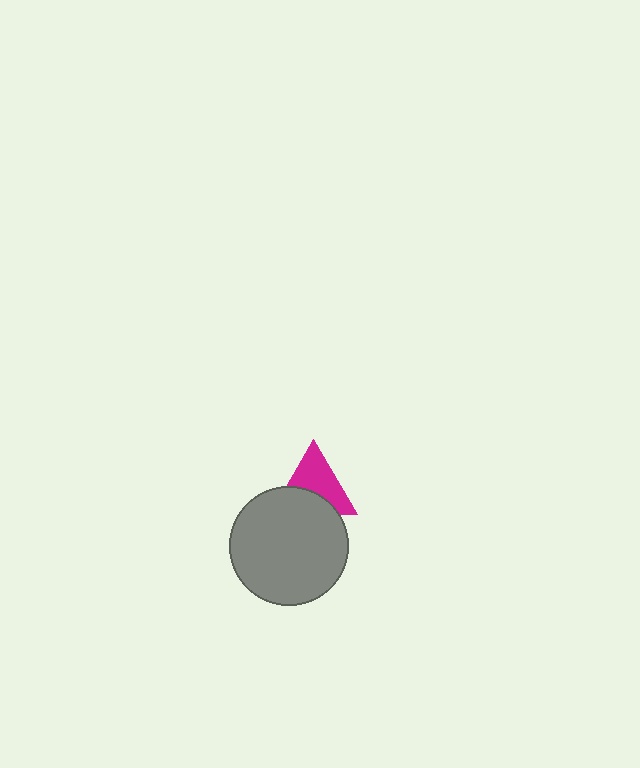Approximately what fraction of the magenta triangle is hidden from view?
Roughly 41% of the magenta triangle is hidden behind the gray circle.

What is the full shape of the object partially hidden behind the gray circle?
The partially hidden object is a magenta triangle.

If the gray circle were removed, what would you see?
You would see the complete magenta triangle.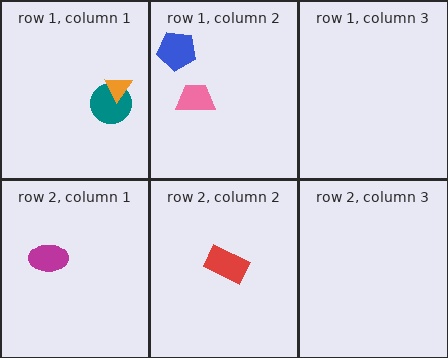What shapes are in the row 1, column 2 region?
The pink trapezoid, the blue pentagon.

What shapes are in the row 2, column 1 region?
The magenta ellipse.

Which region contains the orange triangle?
The row 1, column 1 region.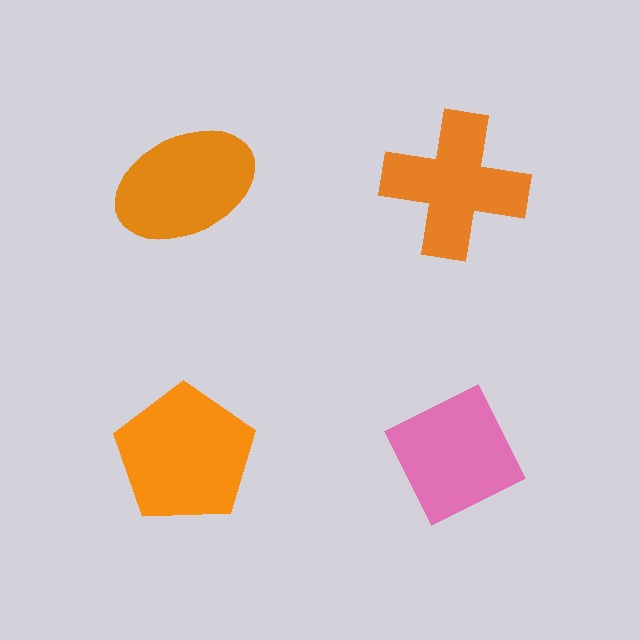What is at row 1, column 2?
An orange cross.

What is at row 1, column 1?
An orange ellipse.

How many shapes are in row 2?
2 shapes.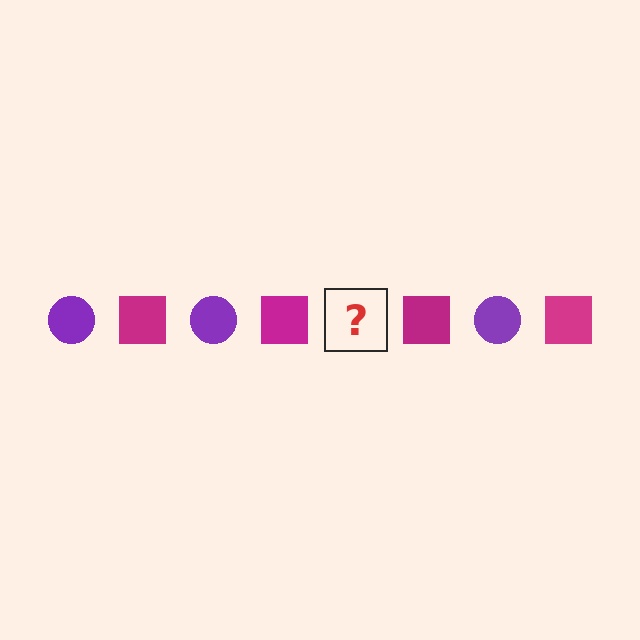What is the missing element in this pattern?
The missing element is a purple circle.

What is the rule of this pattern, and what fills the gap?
The rule is that the pattern alternates between purple circle and magenta square. The gap should be filled with a purple circle.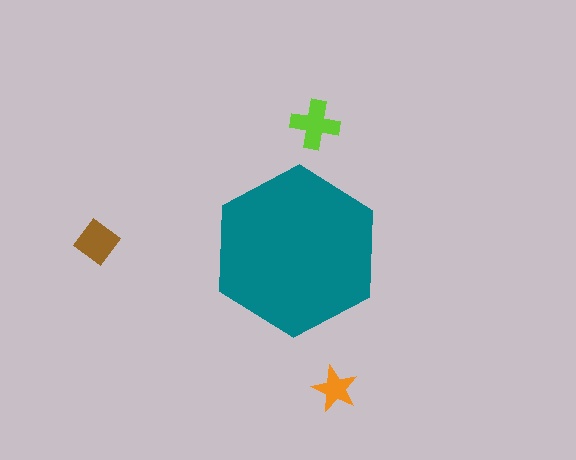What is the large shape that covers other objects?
A teal hexagon.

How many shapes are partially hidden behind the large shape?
0 shapes are partially hidden.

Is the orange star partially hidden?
No, the orange star is fully visible.